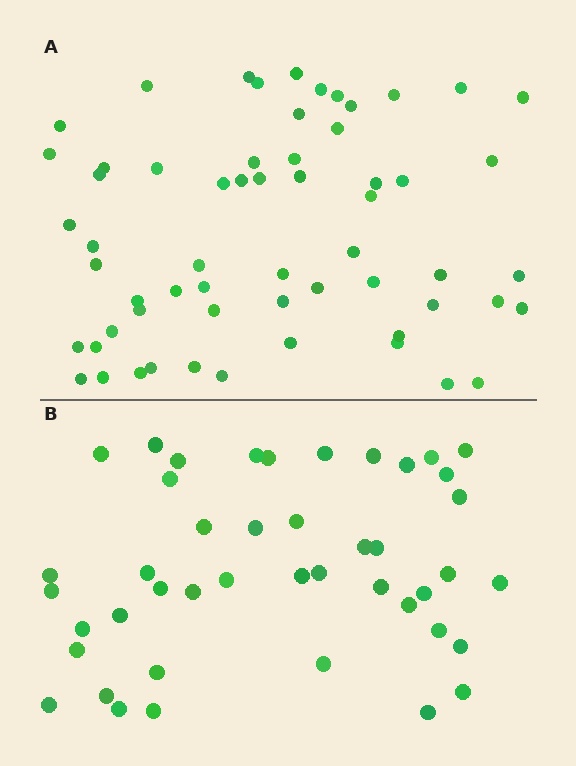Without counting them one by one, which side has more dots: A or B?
Region A (the top region) has more dots.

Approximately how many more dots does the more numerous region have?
Region A has approximately 15 more dots than region B.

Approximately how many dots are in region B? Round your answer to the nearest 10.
About 40 dots. (The exact count is 44, which rounds to 40.)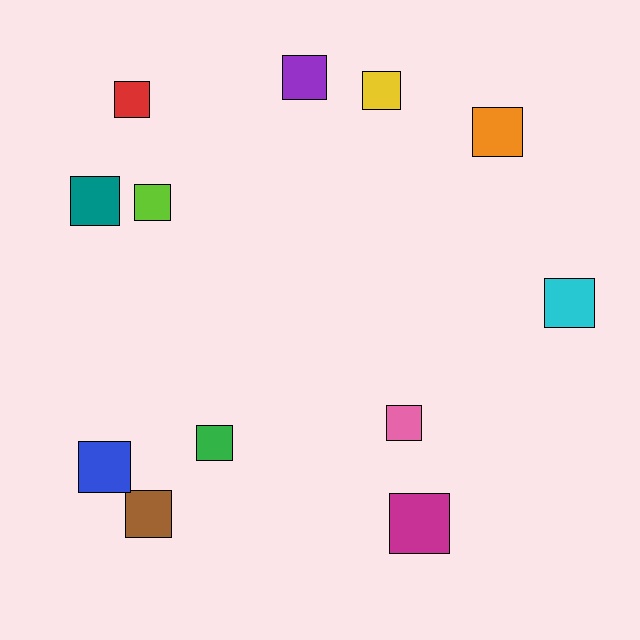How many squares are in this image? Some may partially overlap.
There are 12 squares.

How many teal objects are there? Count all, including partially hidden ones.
There is 1 teal object.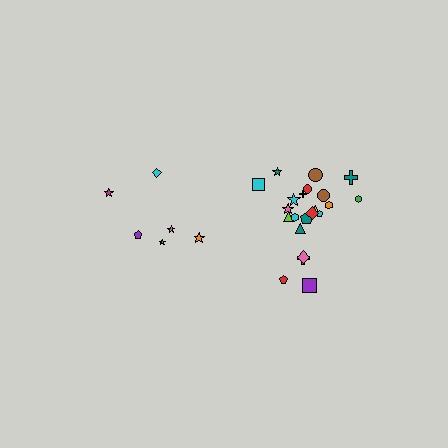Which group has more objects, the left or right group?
The right group.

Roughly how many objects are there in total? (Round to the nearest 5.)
Roughly 30 objects in total.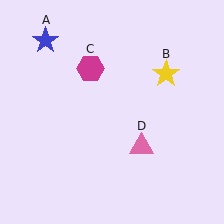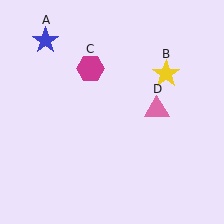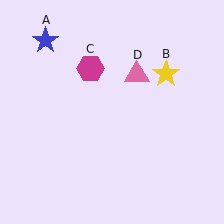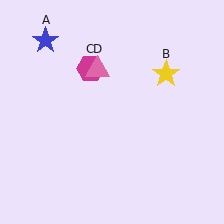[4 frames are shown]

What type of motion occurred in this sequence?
The pink triangle (object D) rotated counterclockwise around the center of the scene.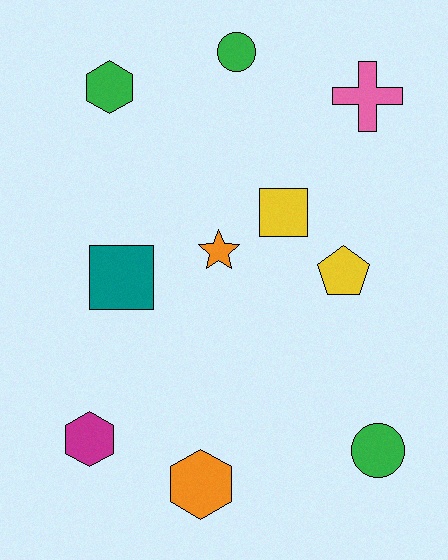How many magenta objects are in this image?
There is 1 magenta object.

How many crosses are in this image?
There is 1 cross.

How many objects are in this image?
There are 10 objects.